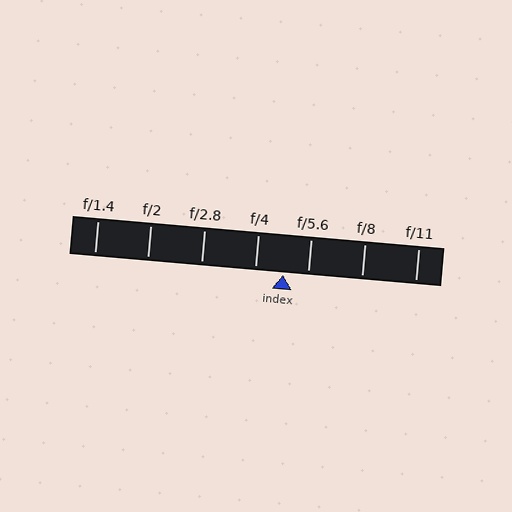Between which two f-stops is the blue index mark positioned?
The index mark is between f/4 and f/5.6.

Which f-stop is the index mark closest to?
The index mark is closest to f/5.6.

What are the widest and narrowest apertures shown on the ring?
The widest aperture shown is f/1.4 and the narrowest is f/11.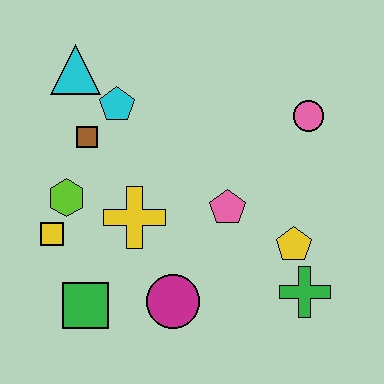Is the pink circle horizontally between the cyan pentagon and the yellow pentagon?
No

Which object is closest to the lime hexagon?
The yellow square is closest to the lime hexagon.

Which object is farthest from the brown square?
The green cross is farthest from the brown square.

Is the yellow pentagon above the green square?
Yes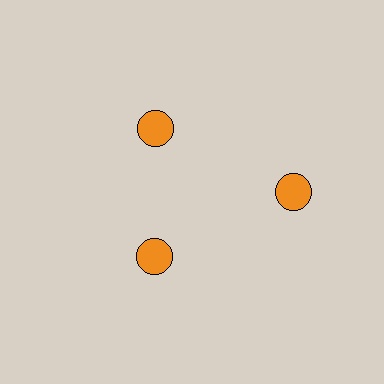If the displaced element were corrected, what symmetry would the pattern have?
It would have 3-fold rotational symmetry — the pattern would map onto itself every 120 degrees.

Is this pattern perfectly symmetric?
No. The 3 orange circles are arranged in a ring, but one element near the 3 o'clock position is pushed outward from the center, breaking the 3-fold rotational symmetry.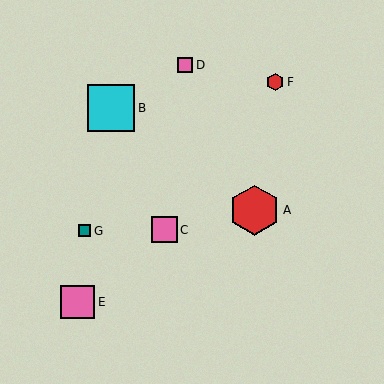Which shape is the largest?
The red hexagon (labeled A) is the largest.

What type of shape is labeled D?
Shape D is a pink square.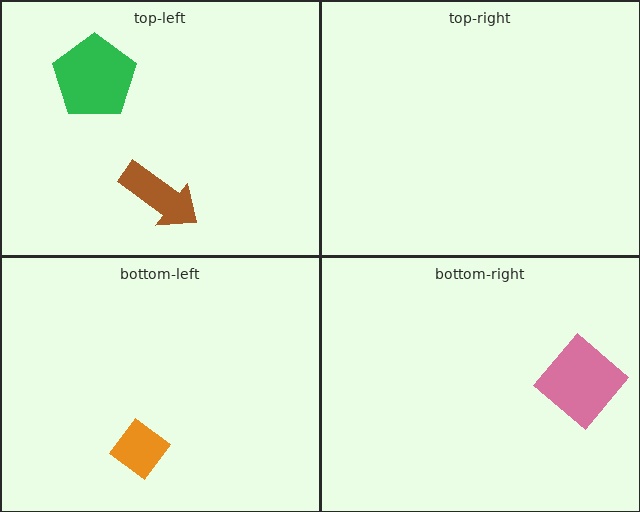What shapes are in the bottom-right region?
The pink diamond.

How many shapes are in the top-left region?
2.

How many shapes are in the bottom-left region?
1.